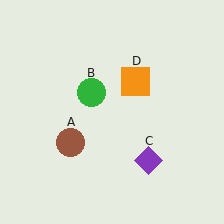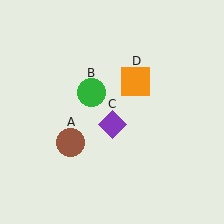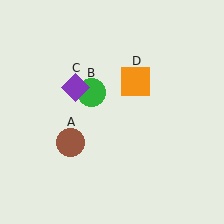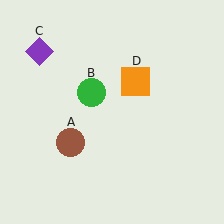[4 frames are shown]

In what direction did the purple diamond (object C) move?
The purple diamond (object C) moved up and to the left.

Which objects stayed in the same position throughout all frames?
Brown circle (object A) and green circle (object B) and orange square (object D) remained stationary.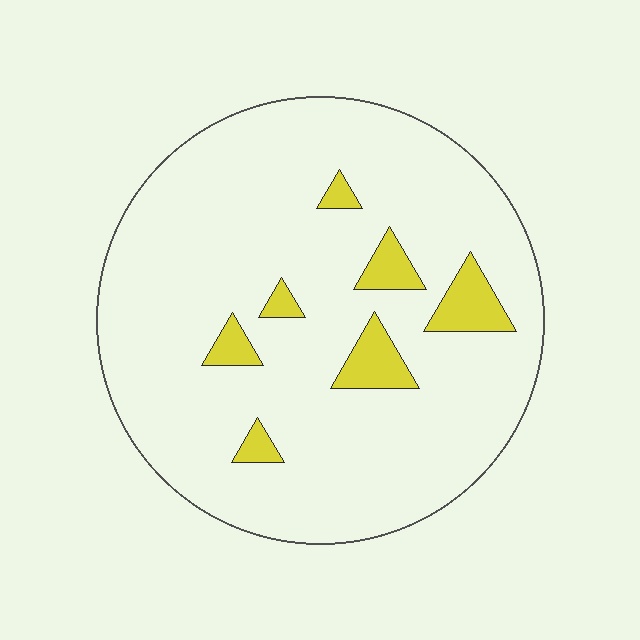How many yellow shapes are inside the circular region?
7.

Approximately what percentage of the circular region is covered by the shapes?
Approximately 10%.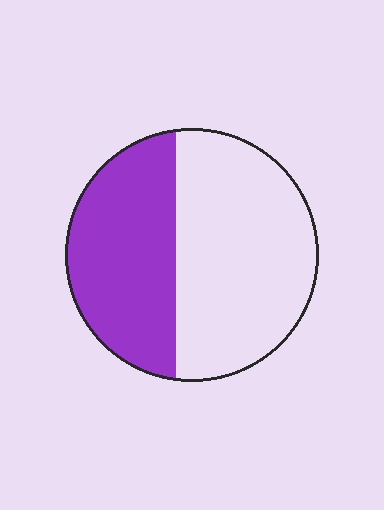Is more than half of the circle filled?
No.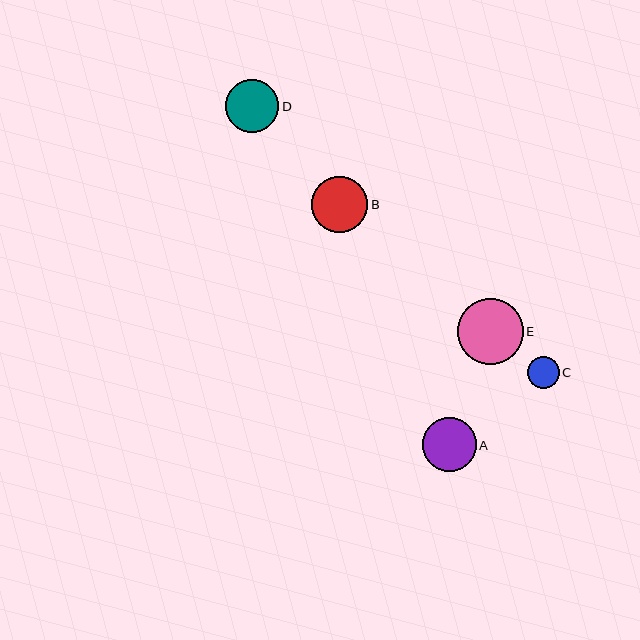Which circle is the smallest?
Circle C is the smallest with a size of approximately 32 pixels.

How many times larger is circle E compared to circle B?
Circle E is approximately 1.2 times the size of circle B.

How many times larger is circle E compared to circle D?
Circle E is approximately 1.2 times the size of circle D.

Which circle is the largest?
Circle E is the largest with a size of approximately 66 pixels.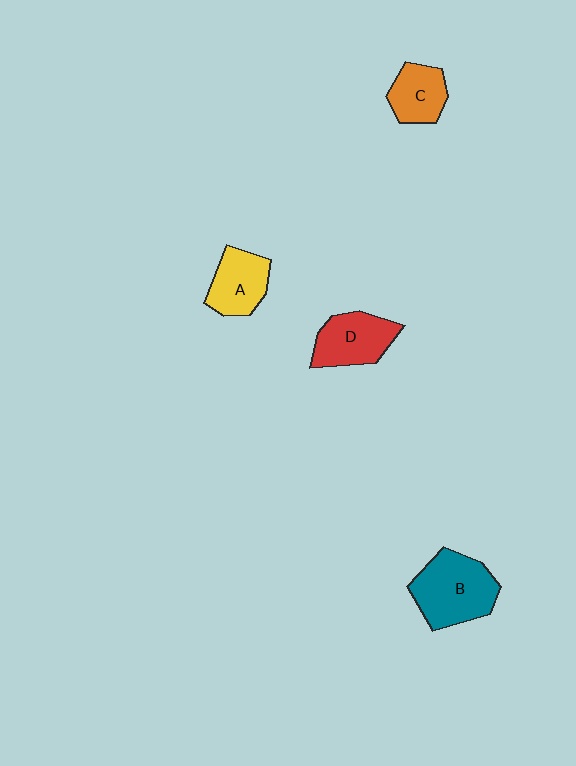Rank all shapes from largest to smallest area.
From largest to smallest: B (teal), D (red), A (yellow), C (orange).